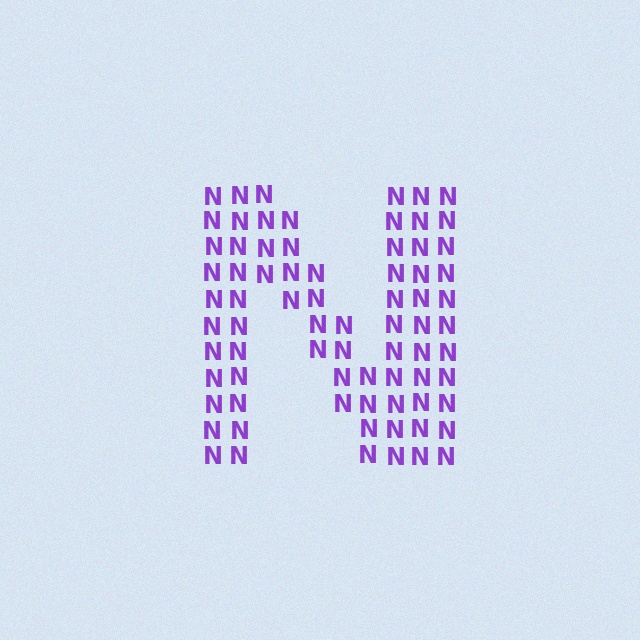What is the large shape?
The large shape is the letter N.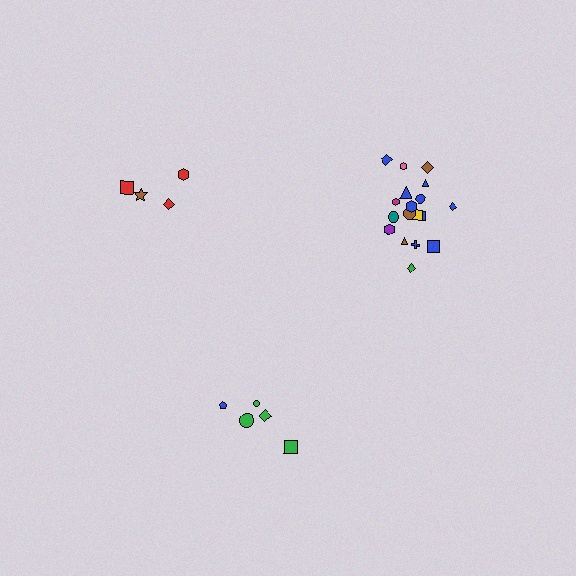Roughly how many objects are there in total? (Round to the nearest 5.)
Roughly 25 objects in total.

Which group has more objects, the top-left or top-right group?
The top-right group.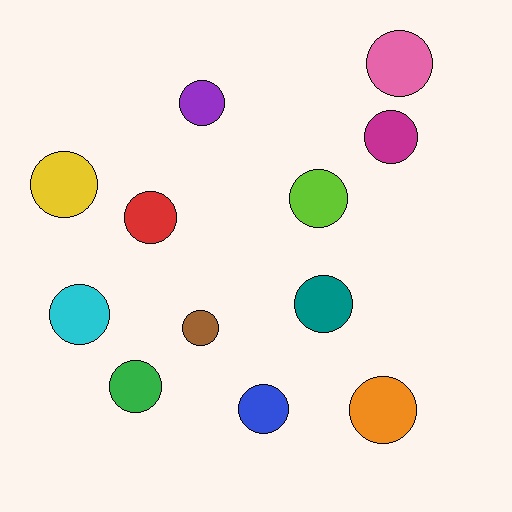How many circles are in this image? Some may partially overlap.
There are 12 circles.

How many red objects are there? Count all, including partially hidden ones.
There is 1 red object.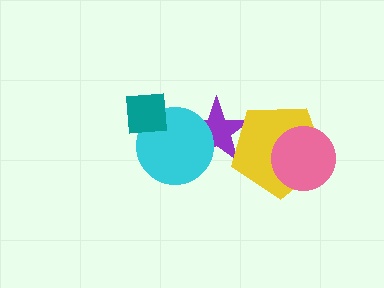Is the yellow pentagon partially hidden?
Yes, it is partially covered by another shape.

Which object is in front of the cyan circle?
The teal square is in front of the cyan circle.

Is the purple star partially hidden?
Yes, it is partially covered by another shape.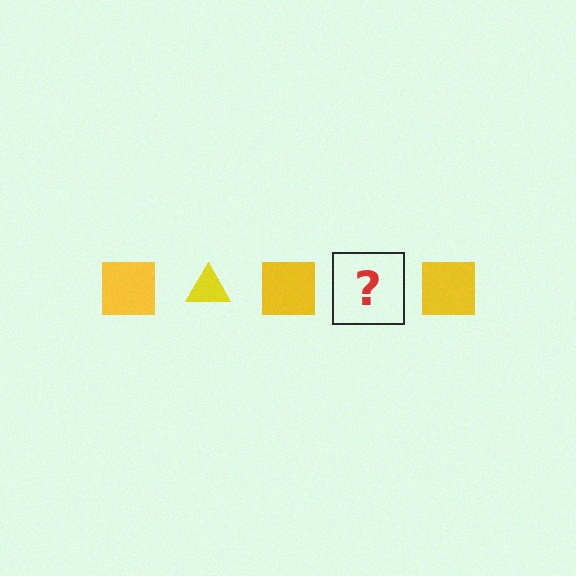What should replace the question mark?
The question mark should be replaced with a yellow triangle.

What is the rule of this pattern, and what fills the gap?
The rule is that the pattern cycles through square, triangle shapes in yellow. The gap should be filled with a yellow triangle.